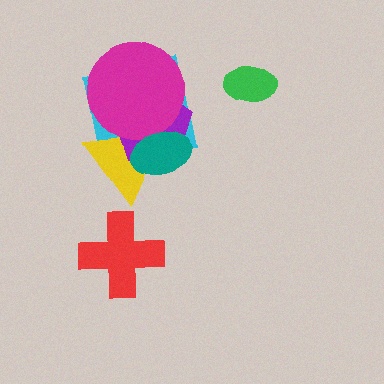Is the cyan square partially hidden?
Yes, it is partially covered by another shape.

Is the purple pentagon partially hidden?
Yes, it is partially covered by another shape.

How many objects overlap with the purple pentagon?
4 objects overlap with the purple pentagon.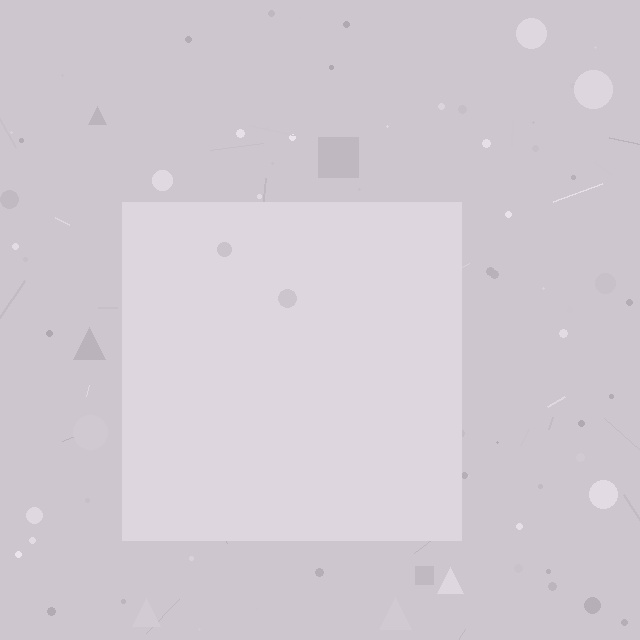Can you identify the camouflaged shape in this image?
The camouflaged shape is a square.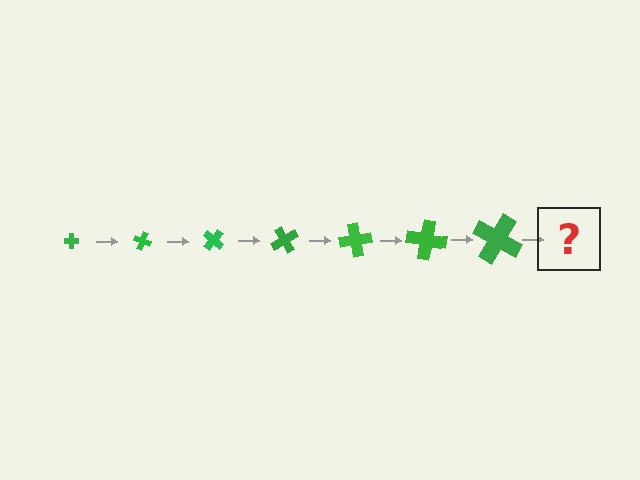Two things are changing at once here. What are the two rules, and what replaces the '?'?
The two rules are that the cross grows larger each step and it rotates 20 degrees each step. The '?' should be a cross, larger than the previous one and rotated 140 degrees from the start.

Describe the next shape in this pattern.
It should be a cross, larger than the previous one and rotated 140 degrees from the start.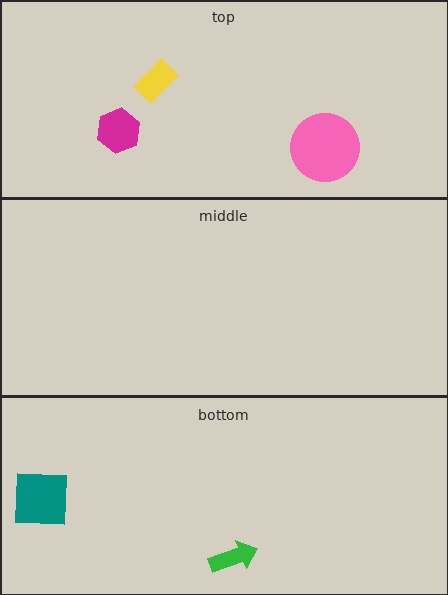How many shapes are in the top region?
3.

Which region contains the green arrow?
The bottom region.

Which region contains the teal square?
The bottom region.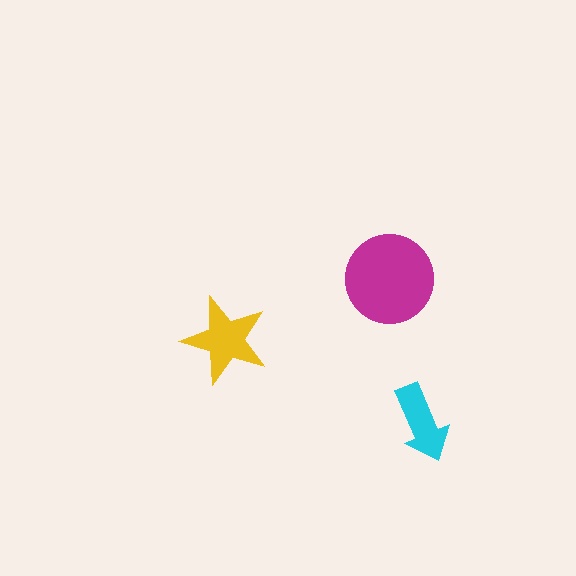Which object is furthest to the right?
The cyan arrow is rightmost.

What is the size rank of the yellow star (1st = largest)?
2nd.